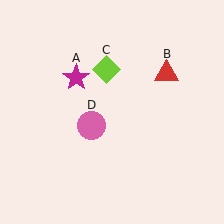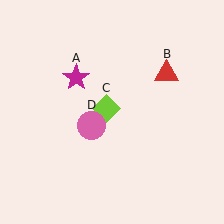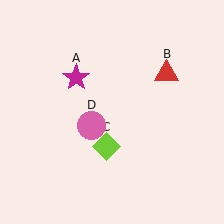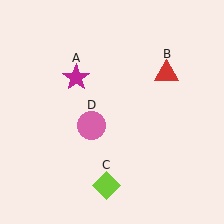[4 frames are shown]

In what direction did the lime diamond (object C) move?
The lime diamond (object C) moved down.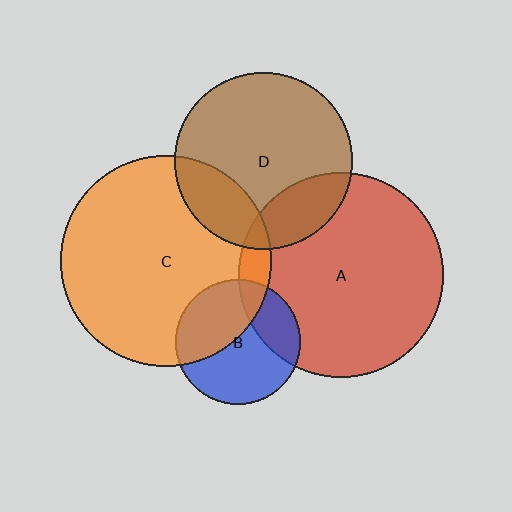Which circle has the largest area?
Circle C (orange).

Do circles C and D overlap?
Yes.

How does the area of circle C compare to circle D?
Approximately 1.4 times.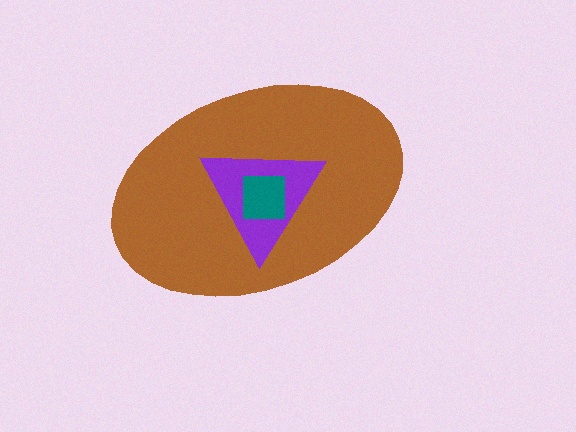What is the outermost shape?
The brown ellipse.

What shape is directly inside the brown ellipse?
The purple triangle.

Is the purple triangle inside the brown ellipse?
Yes.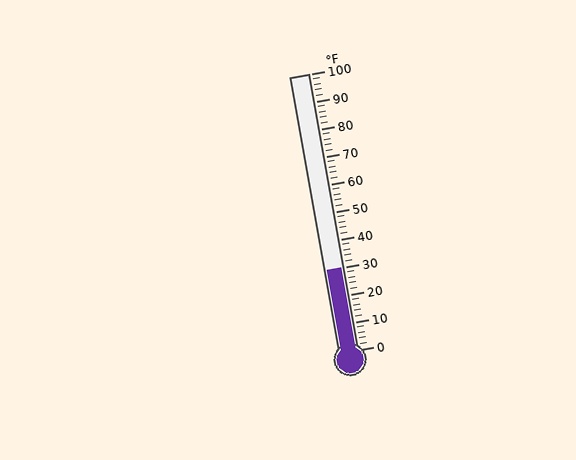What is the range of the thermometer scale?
The thermometer scale ranges from 0°F to 100°F.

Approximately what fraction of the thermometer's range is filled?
The thermometer is filled to approximately 30% of its range.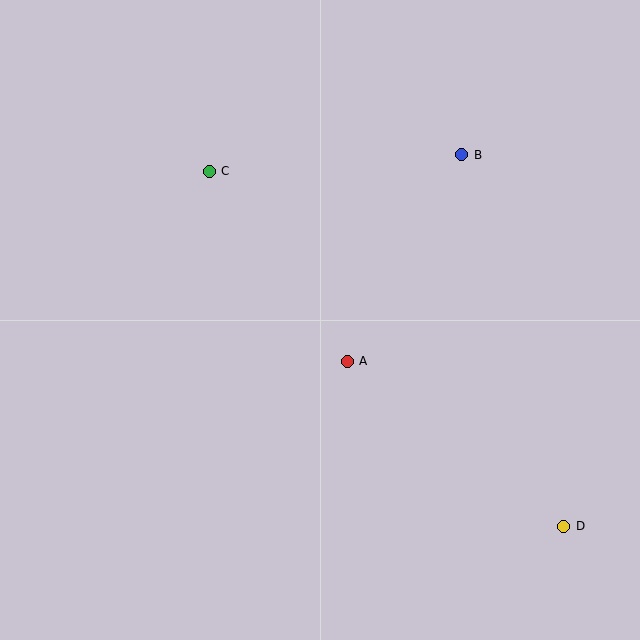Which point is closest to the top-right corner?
Point B is closest to the top-right corner.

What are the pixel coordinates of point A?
Point A is at (347, 361).